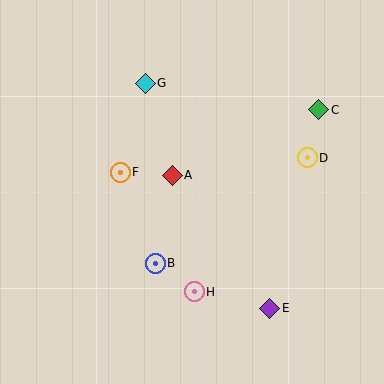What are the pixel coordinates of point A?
Point A is at (172, 175).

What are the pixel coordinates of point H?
Point H is at (194, 292).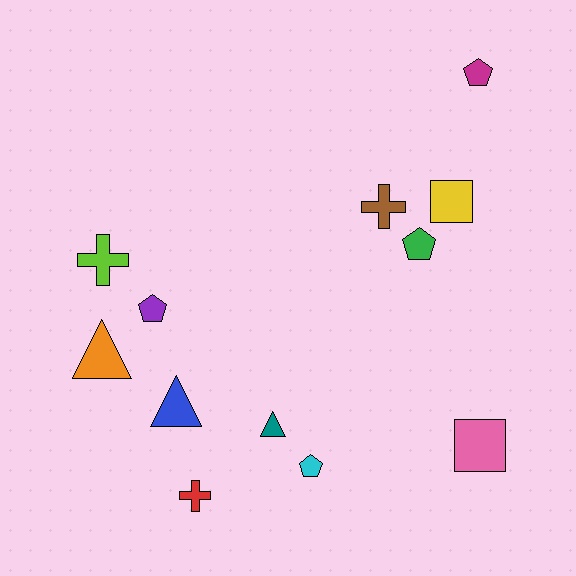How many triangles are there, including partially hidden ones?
There are 3 triangles.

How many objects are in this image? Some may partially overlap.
There are 12 objects.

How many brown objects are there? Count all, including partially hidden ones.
There is 1 brown object.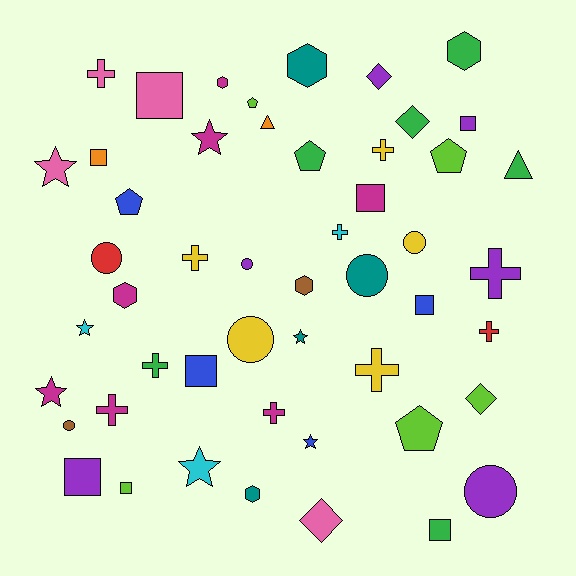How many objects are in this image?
There are 50 objects.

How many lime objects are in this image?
There are 5 lime objects.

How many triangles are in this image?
There are 2 triangles.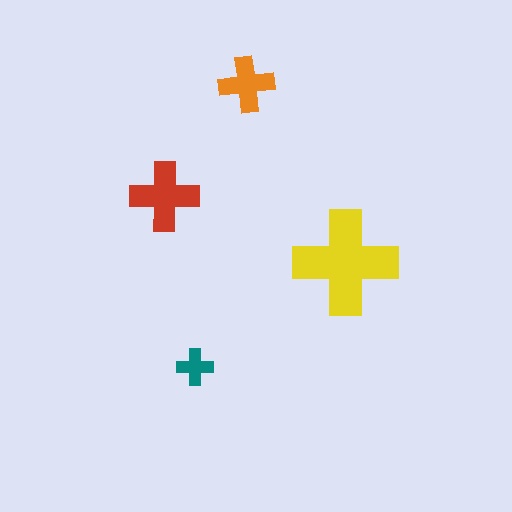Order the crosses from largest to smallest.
the yellow one, the red one, the orange one, the teal one.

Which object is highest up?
The orange cross is topmost.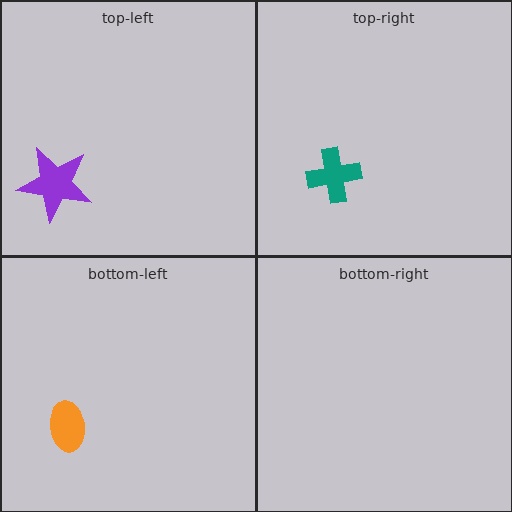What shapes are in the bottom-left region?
The orange ellipse.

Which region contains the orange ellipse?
The bottom-left region.